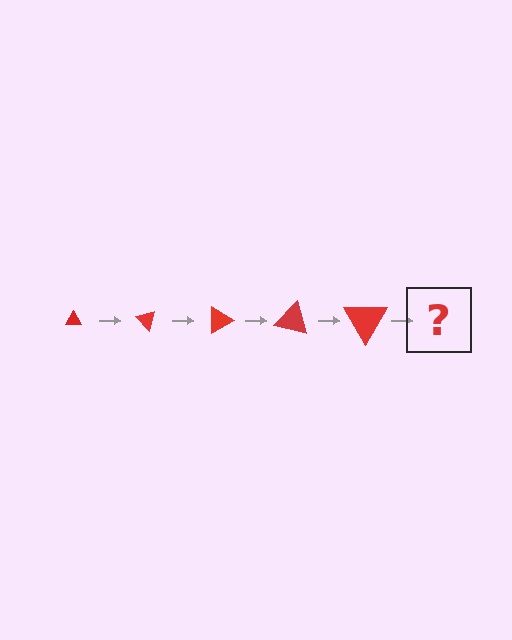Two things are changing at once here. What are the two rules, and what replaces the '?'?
The two rules are that the triangle grows larger each step and it rotates 45 degrees each step. The '?' should be a triangle, larger than the previous one and rotated 225 degrees from the start.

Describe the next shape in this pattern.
It should be a triangle, larger than the previous one and rotated 225 degrees from the start.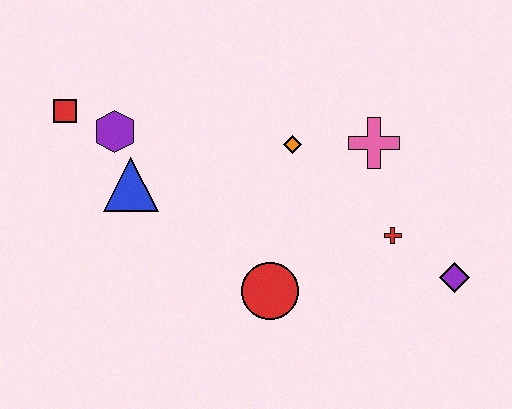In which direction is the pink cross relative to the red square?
The pink cross is to the right of the red square.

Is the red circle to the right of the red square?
Yes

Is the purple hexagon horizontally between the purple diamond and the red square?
Yes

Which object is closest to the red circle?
The red cross is closest to the red circle.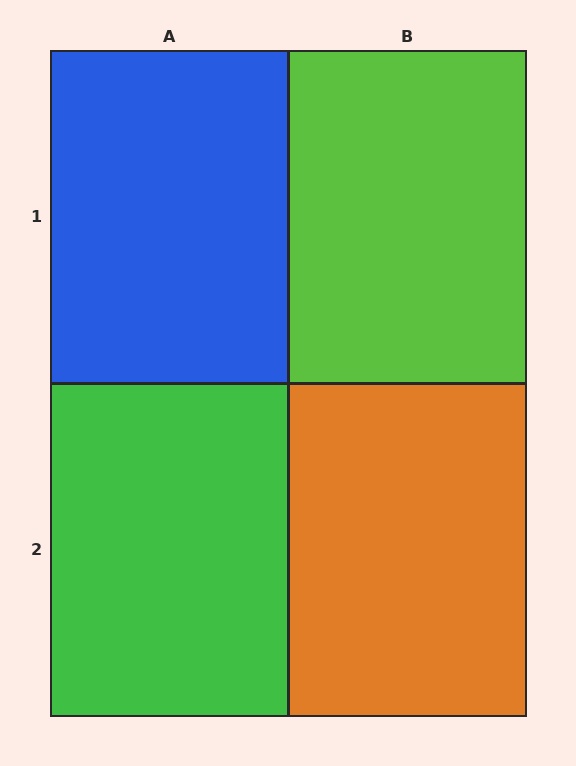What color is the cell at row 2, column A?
Green.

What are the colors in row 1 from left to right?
Blue, lime.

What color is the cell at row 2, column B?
Orange.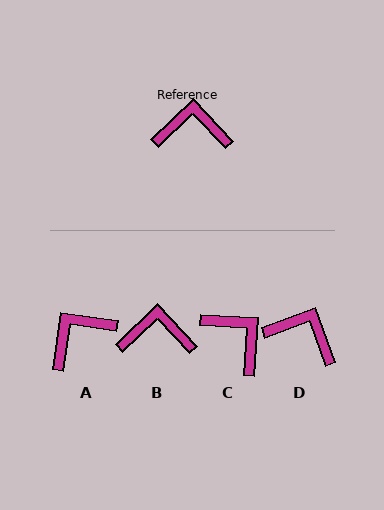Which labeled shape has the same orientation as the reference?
B.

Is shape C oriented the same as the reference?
No, it is off by about 47 degrees.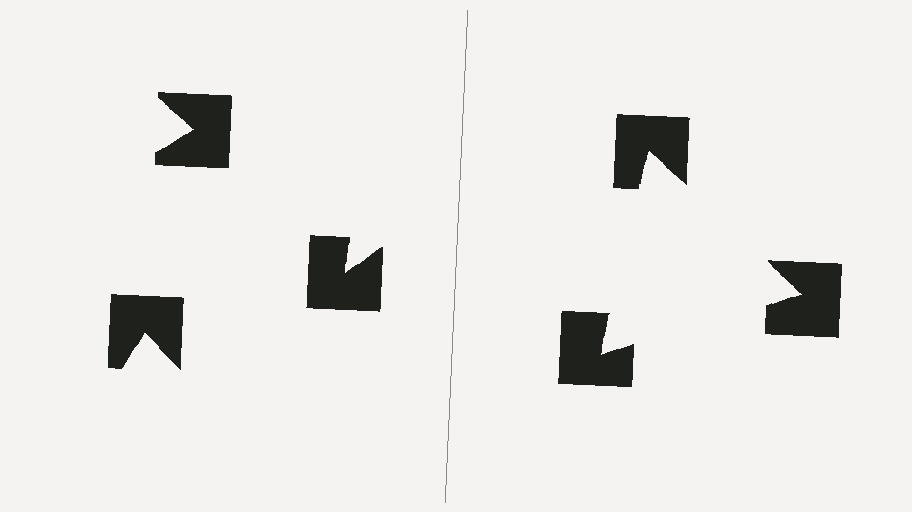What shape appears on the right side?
An illusory triangle.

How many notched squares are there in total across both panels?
6 — 3 on each side.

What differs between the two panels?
The notched squares are positioned identically on both sides; only the wedge orientations differ. On the right they align to a triangle; on the left they are misaligned.